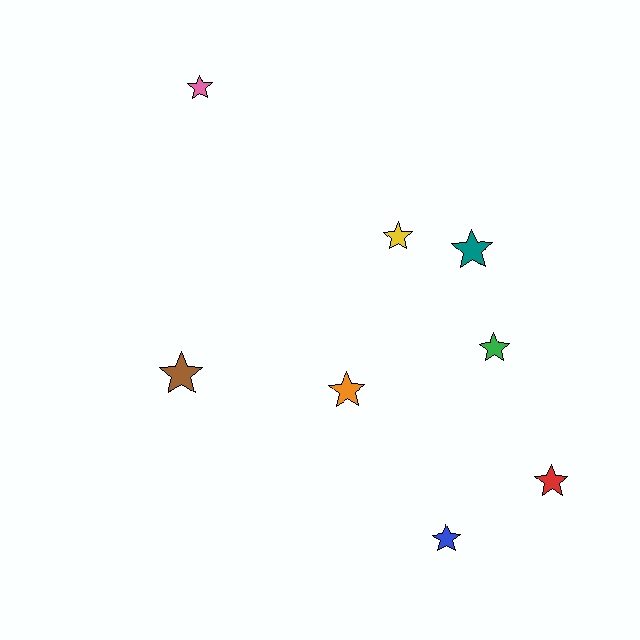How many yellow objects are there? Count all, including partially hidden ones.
There is 1 yellow object.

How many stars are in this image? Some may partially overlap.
There are 8 stars.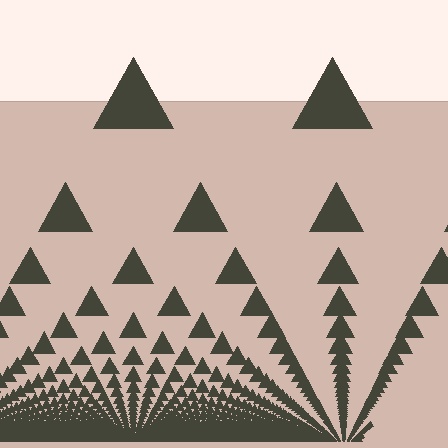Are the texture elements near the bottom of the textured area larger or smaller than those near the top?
Smaller. The gradient is inverted — elements near the bottom are smaller and denser.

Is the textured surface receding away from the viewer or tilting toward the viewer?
The surface appears to tilt toward the viewer. Texture elements get larger and sparser toward the top.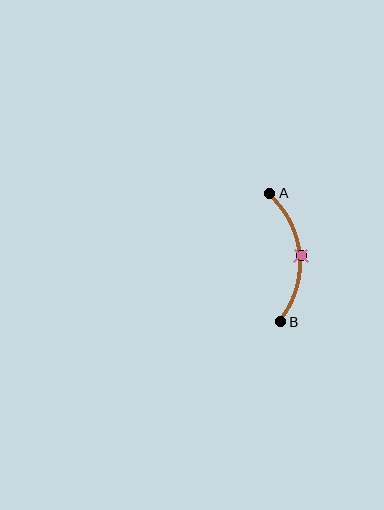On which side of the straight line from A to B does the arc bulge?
The arc bulges to the right of the straight line connecting A and B.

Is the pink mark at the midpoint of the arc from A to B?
Yes. The pink mark lies on the arc at equal arc-length from both A and B — it is the arc midpoint.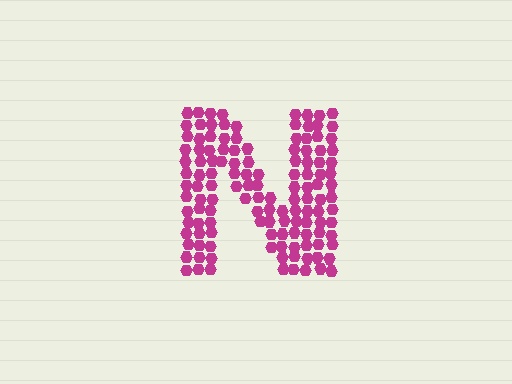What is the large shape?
The large shape is the letter N.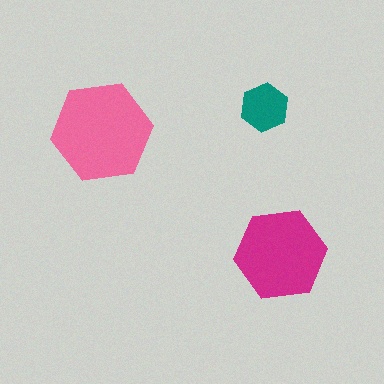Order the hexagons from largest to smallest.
the pink one, the magenta one, the teal one.